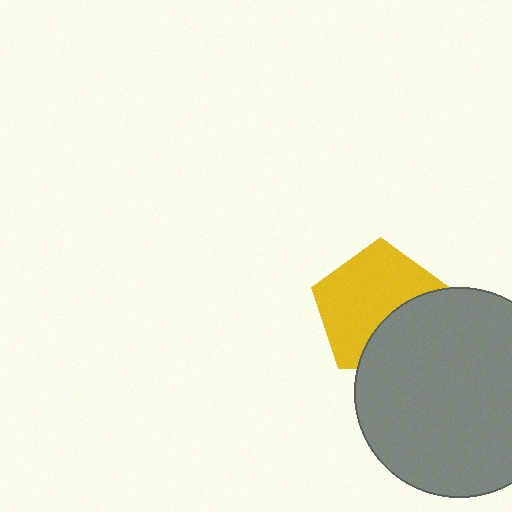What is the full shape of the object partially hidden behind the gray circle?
The partially hidden object is a yellow pentagon.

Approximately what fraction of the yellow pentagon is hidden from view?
Roughly 35% of the yellow pentagon is hidden behind the gray circle.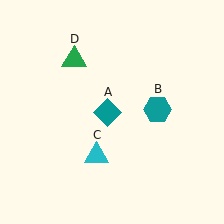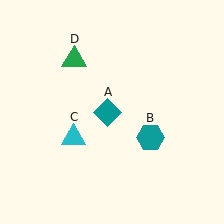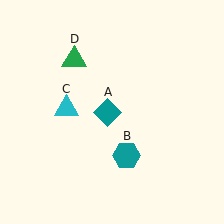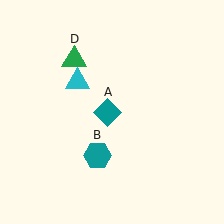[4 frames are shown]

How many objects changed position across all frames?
2 objects changed position: teal hexagon (object B), cyan triangle (object C).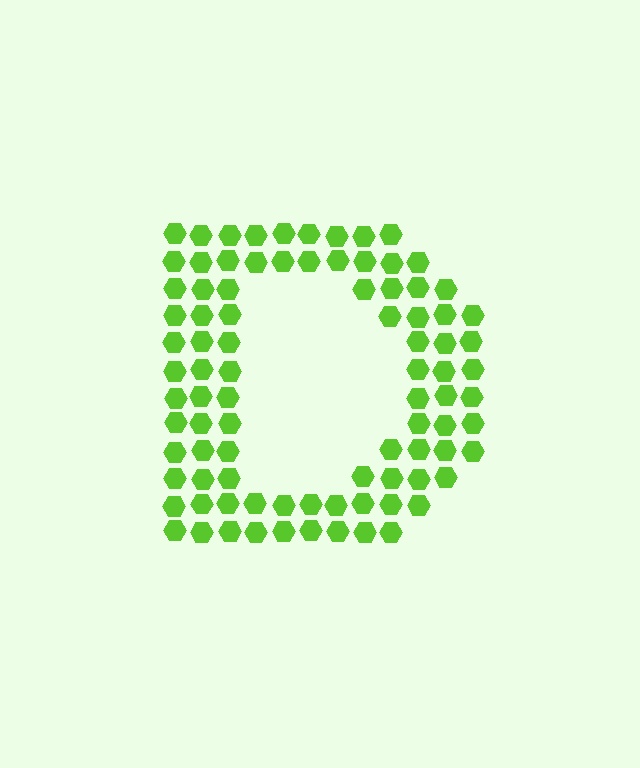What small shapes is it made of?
It is made of small hexagons.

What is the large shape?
The large shape is the letter D.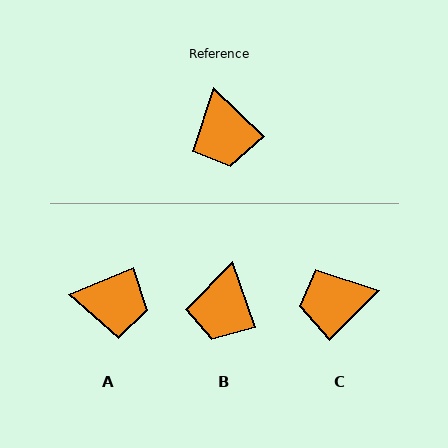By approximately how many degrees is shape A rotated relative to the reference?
Approximately 67 degrees counter-clockwise.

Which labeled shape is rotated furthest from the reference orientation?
C, about 90 degrees away.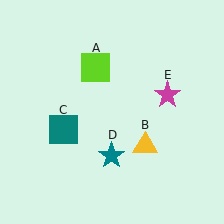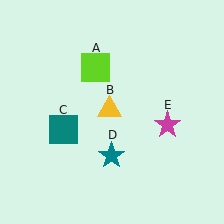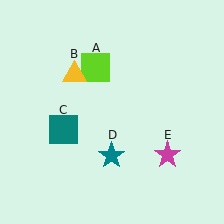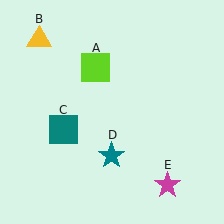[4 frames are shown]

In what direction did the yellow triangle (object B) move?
The yellow triangle (object B) moved up and to the left.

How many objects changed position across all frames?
2 objects changed position: yellow triangle (object B), magenta star (object E).